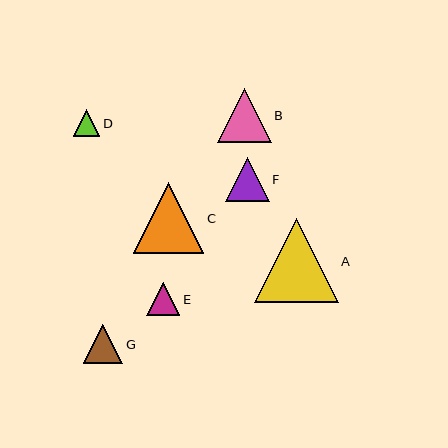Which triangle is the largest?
Triangle A is the largest with a size of approximately 84 pixels.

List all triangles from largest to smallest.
From largest to smallest: A, C, B, F, G, E, D.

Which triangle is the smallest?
Triangle D is the smallest with a size of approximately 26 pixels.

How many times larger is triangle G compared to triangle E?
Triangle G is approximately 1.2 times the size of triangle E.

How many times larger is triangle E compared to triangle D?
Triangle E is approximately 1.3 times the size of triangle D.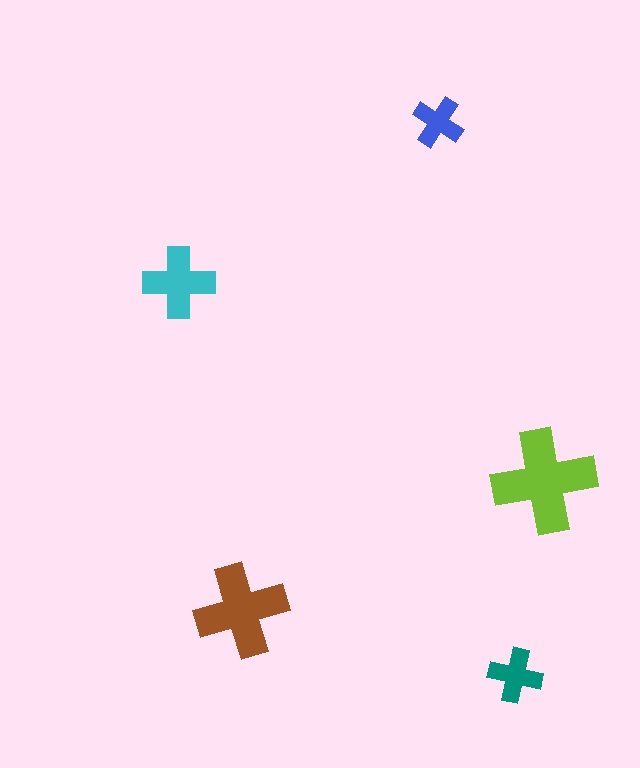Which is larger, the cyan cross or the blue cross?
The cyan one.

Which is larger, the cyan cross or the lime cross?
The lime one.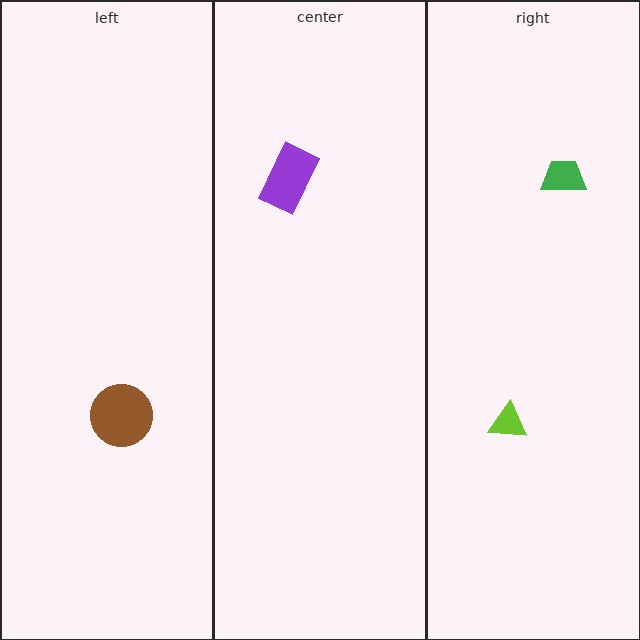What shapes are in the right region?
The lime triangle, the green trapezoid.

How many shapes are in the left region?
1.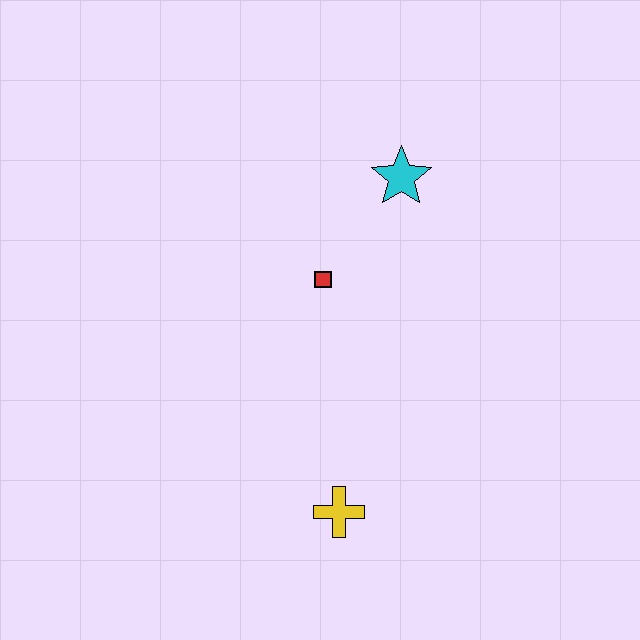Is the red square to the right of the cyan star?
No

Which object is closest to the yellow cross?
The red square is closest to the yellow cross.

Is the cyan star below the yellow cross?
No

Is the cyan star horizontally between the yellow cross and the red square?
No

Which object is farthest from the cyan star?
The yellow cross is farthest from the cyan star.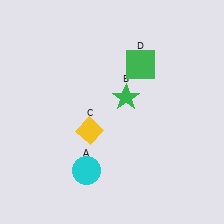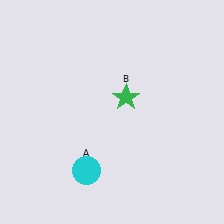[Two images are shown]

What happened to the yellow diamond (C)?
The yellow diamond (C) was removed in Image 2. It was in the bottom-left area of Image 1.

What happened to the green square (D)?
The green square (D) was removed in Image 2. It was in the top-right area of Image 1.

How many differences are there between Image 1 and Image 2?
There are 2 differences between the two images.